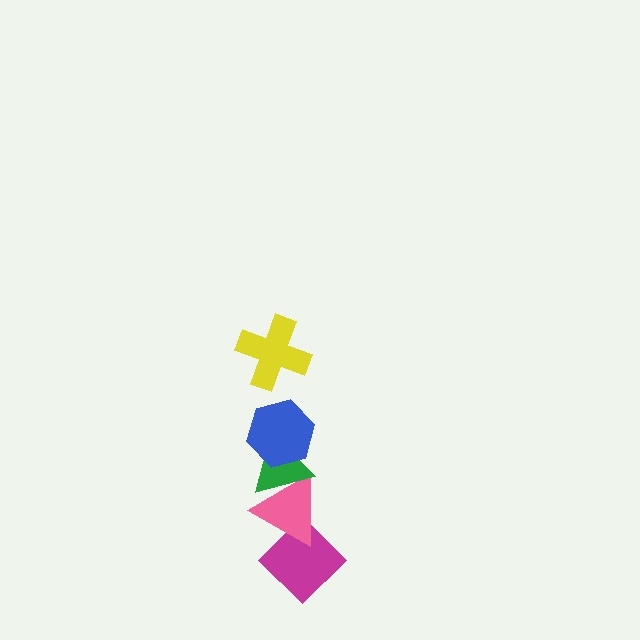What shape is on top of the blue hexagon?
The yellow cross is on top of the blue hexagon.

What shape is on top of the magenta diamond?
The pink triangle is on top of the magenta diamond.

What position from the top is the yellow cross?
The yellow cross is 1st from the top.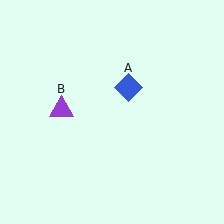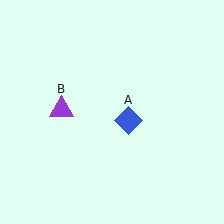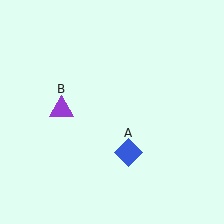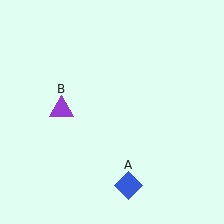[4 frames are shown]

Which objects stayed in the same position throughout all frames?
Purple triangle (object B) remained stationary.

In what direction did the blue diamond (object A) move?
The blue diamond (object A) moved down.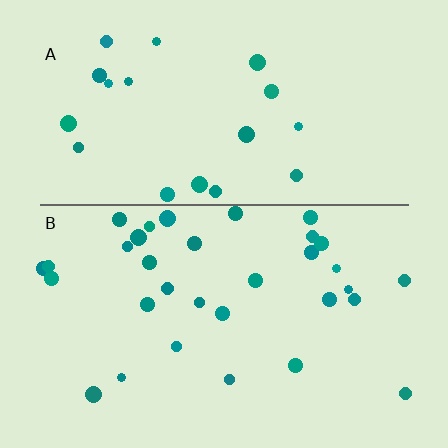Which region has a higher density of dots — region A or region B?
B (the bottom).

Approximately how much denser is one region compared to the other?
Approximately 1.7× — region B over region A.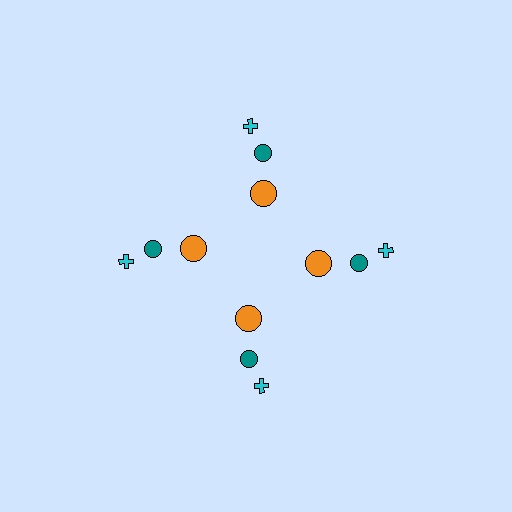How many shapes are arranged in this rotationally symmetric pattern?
There are 12 shapes, arranged in 4 groups of 3.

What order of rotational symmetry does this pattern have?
This pattern has 4-fold rotational symmetry.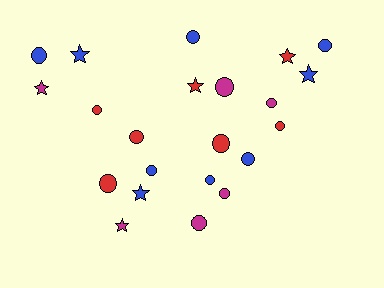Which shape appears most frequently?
Circle, with 15 objects.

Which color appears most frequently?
Blue, with 9 objects.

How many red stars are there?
There are 2 red stars.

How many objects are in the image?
There are 22 objects.